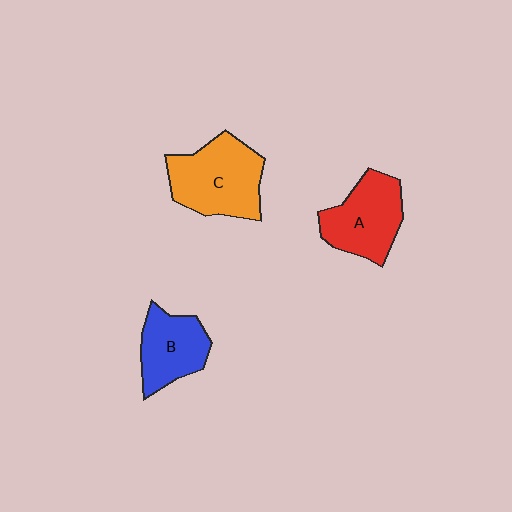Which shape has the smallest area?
Shape B (blue).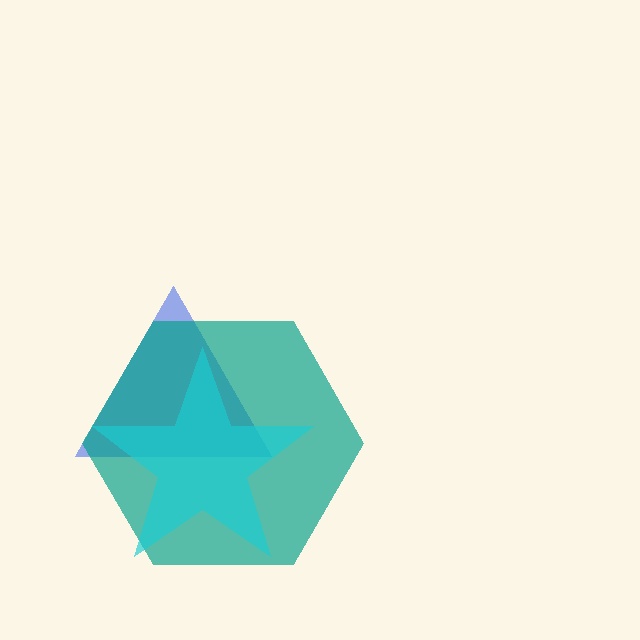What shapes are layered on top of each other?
The layered shapes are: a blue triangle, a teal hexagon, a cyan star.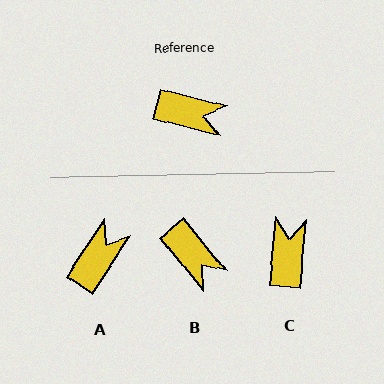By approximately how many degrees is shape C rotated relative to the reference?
Approximately 100 degrees counter-clockwise.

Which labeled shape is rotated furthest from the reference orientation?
C, about 100 degrees away.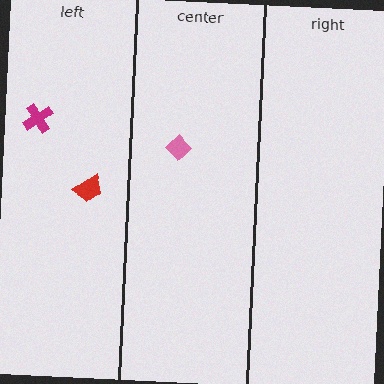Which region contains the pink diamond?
The center region.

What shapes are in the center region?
The pink diamond.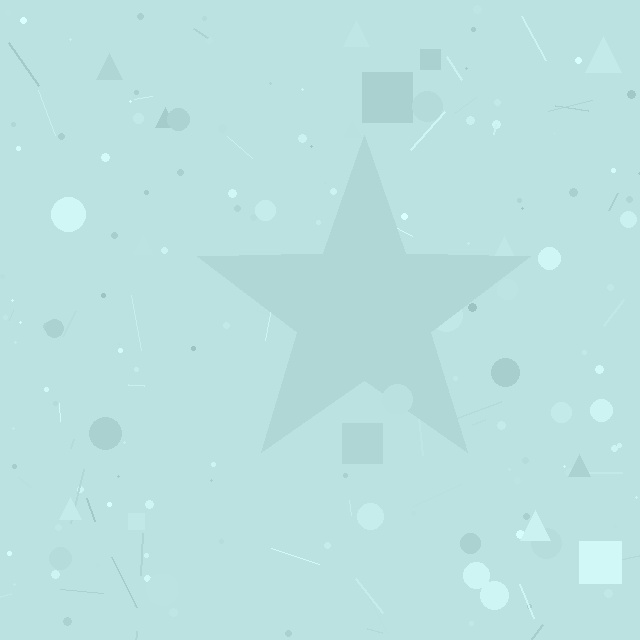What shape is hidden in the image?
A star is hidden in the image.